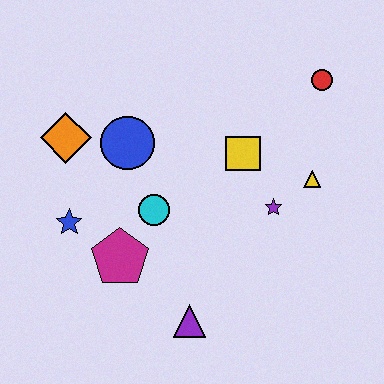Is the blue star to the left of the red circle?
Yes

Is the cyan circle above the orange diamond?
No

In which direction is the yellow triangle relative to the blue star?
The yellow triangle is to the right of the blue star.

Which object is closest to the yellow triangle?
The purple star is closest to the yellow triangle.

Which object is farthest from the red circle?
The blue star is farthest from the red circle.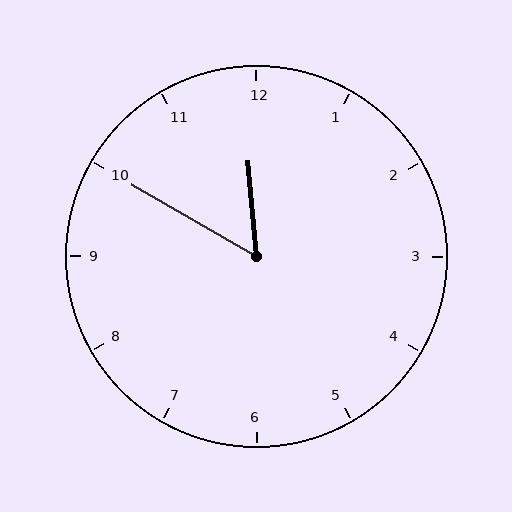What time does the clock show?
11:50.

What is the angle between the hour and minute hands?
Approximately 55 degrees.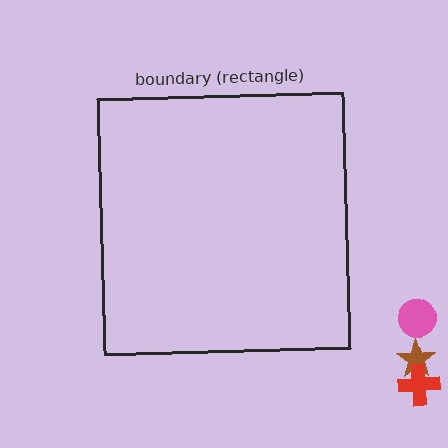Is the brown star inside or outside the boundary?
Outside.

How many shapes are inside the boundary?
0 inside, 3 outside.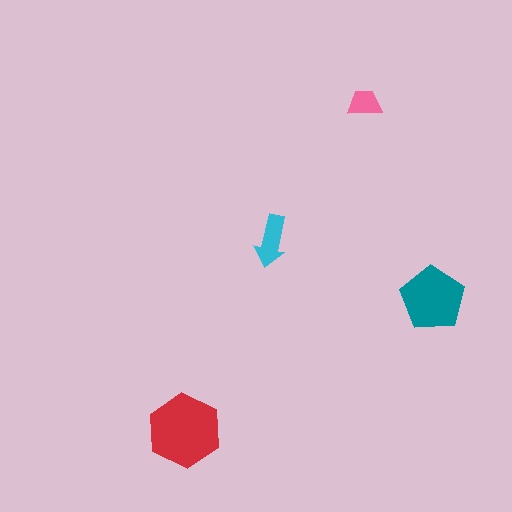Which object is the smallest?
The pink trapezoid.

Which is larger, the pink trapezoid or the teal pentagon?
The teal pentagon.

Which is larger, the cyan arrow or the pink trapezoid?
The cyan arrow.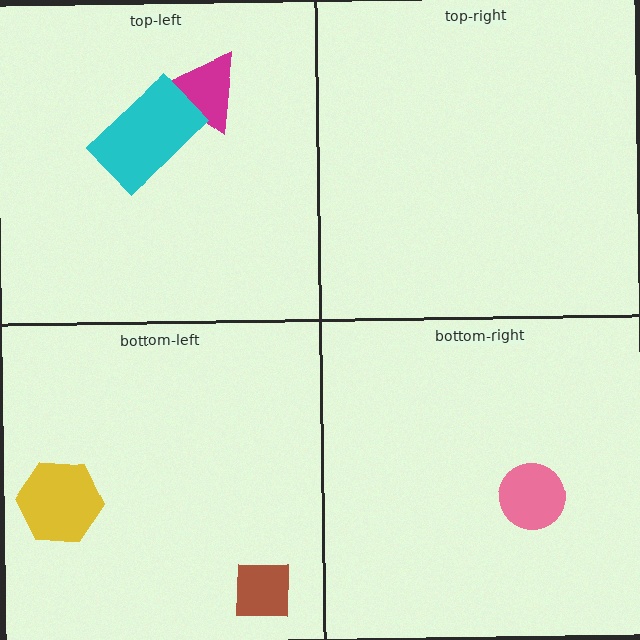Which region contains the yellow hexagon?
The bottom-left region.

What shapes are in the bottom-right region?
The pink circle.